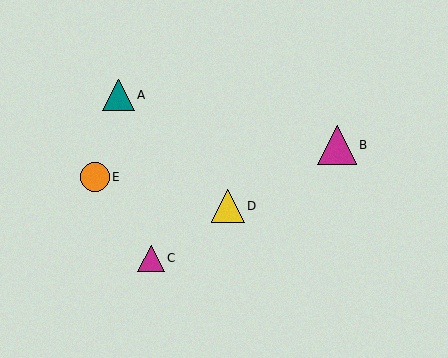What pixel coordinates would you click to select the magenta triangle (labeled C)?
Click at (151, 258) to select the magenta triangle C.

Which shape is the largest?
The magenta triangle (labeled B) is the largest.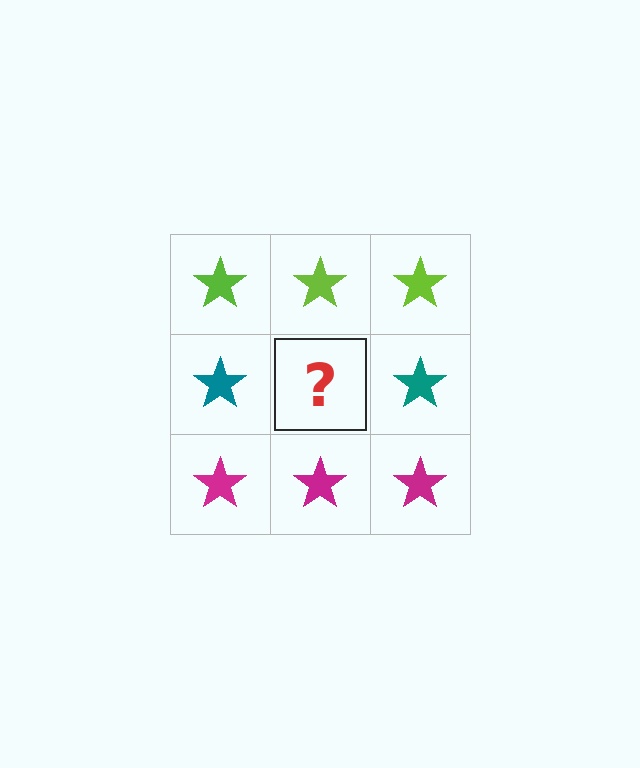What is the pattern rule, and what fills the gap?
The rule is that each row has a consistent color. The gap should be filled with a teal star.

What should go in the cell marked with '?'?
The missing cell should contain a teal star.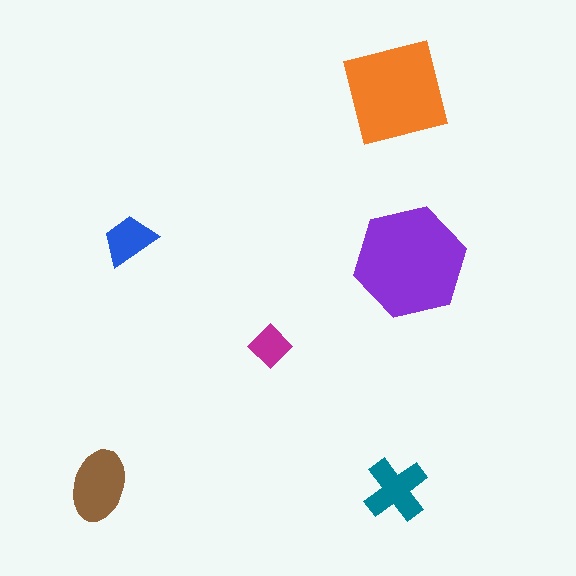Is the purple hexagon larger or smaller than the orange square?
Larger.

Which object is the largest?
The purple hexagon.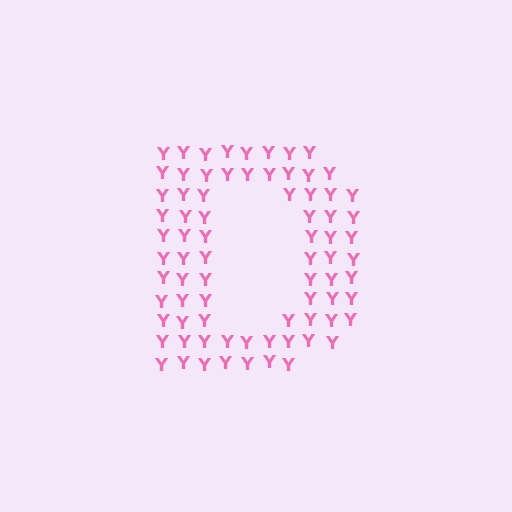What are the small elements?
The small elements are letter Y's.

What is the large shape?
The large shape is the letter D.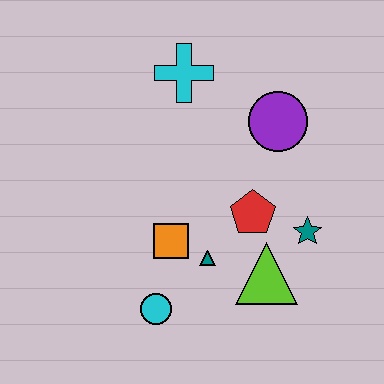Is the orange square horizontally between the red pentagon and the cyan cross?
No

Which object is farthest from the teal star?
The cyan cross is farthest from the teal star.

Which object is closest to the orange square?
The teal triangle is closest to the orange square.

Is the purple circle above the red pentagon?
Yes